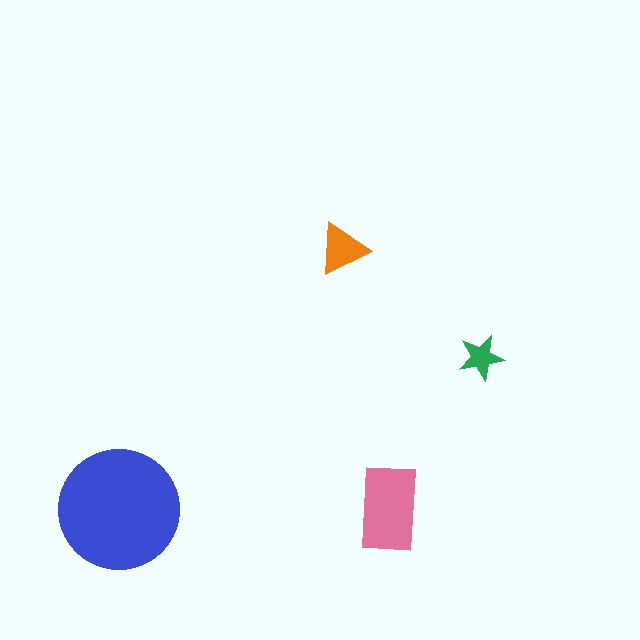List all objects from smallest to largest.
The green star, the orange triangle, the pink rectangle, the blue circle.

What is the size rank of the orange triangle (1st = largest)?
3rd.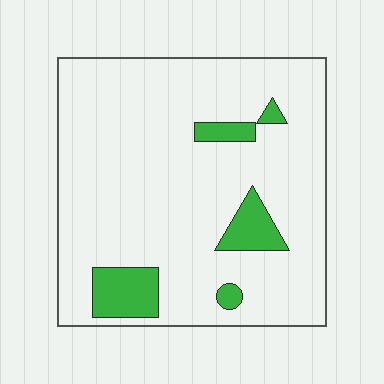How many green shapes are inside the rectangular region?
5.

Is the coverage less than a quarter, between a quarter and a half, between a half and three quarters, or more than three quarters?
Less than a quarter.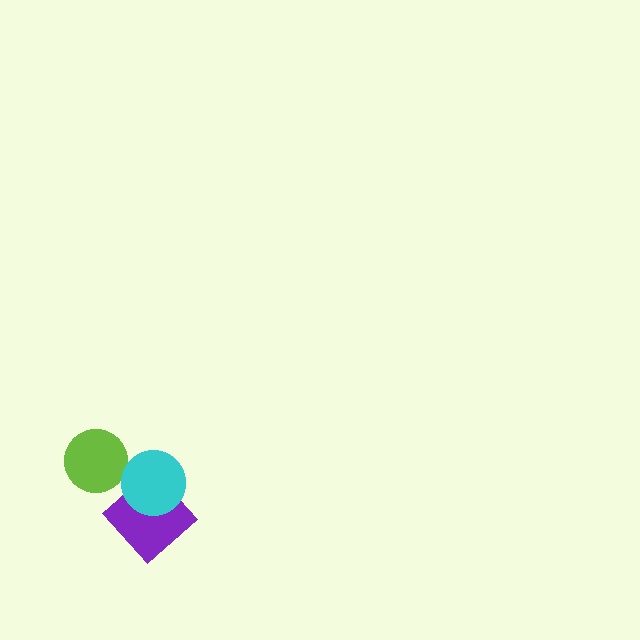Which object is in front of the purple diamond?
The cyan circle is in front of the purple diamond.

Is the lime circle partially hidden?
No, no other shape covers it.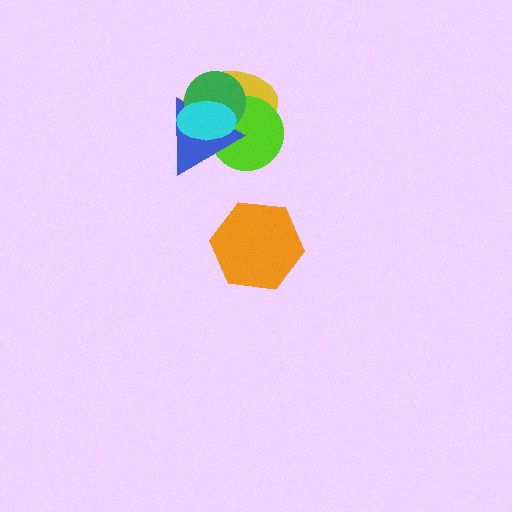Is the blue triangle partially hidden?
Yes, it is partially covered by another shape.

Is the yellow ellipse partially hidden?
Yes, it is partially covered by another shape.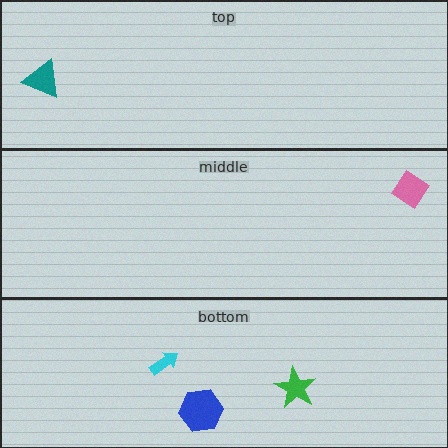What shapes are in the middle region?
The pink diamond.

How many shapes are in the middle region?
1.